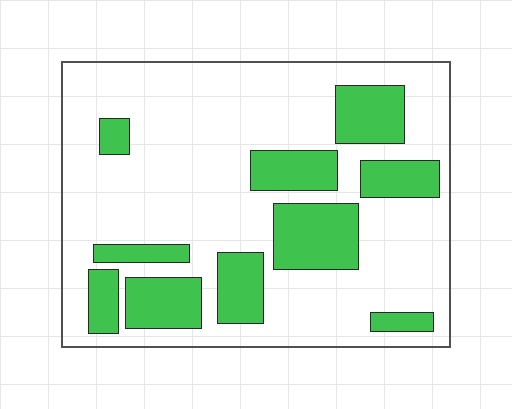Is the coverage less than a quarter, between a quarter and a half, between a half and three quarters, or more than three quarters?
Between a quarter and a half.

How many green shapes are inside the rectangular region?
10.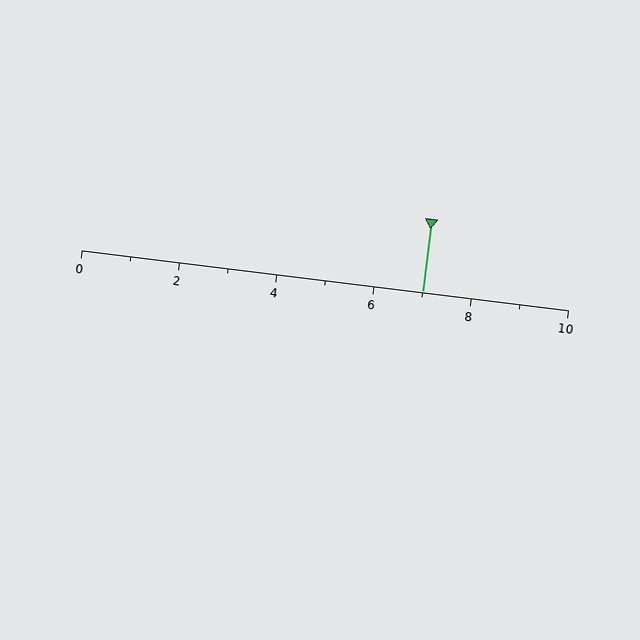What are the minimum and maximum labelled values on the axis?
The axis runs from 0 to 10.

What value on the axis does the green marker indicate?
The marker indicates approximately 7.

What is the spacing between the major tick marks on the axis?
The major ticks are spaced 2 apart.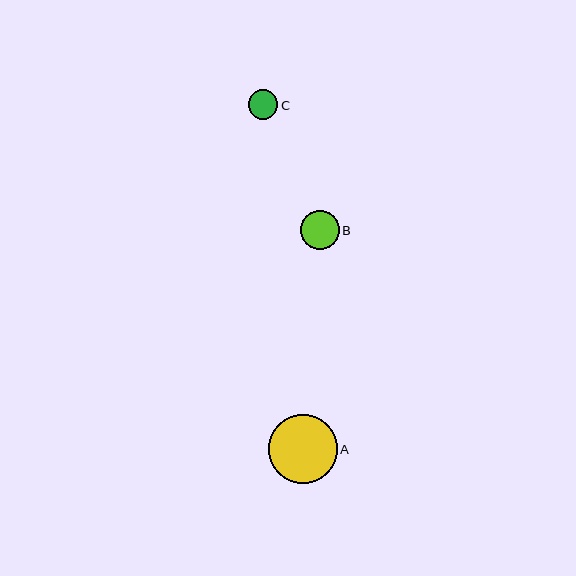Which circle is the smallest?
Circle C is the smallest with a size of approximately 29 pixels.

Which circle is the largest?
Circle A is the largest with a size of approximately 68 pixels.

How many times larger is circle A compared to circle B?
Circle A is approximately 1.8 times the size of circle B.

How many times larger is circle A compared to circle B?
Circle A is approximately 1.8 times the size of circle B.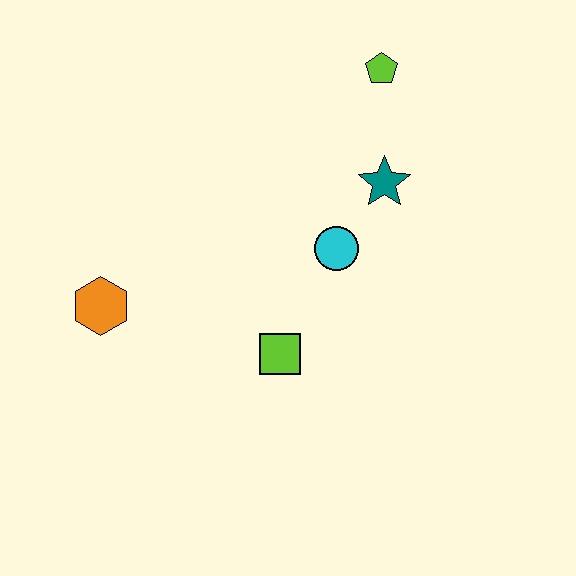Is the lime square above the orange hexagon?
No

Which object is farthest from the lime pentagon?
The orange hexagon is farthest from the lime pentagon.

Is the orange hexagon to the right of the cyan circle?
No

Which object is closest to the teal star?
The cyan circle is closest to the teal star.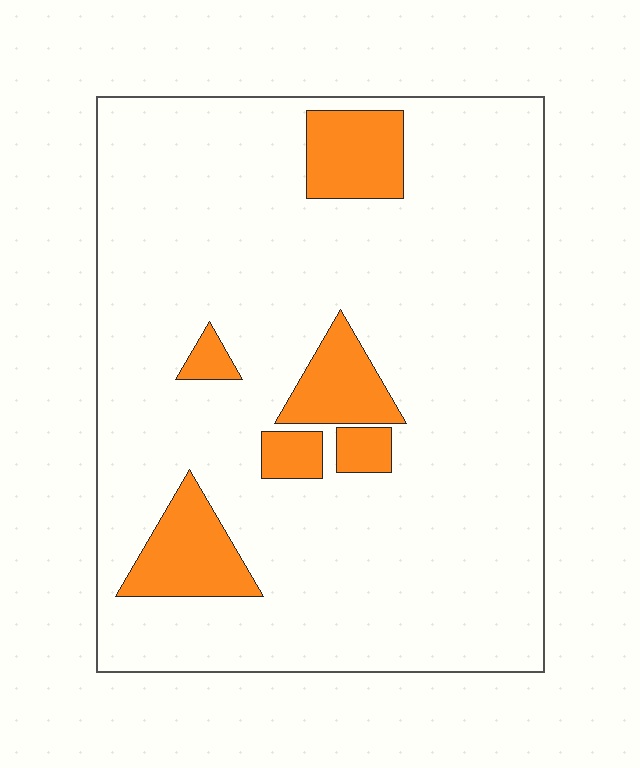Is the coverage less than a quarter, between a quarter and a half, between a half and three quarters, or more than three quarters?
Less than a quarter.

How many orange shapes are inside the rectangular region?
6.